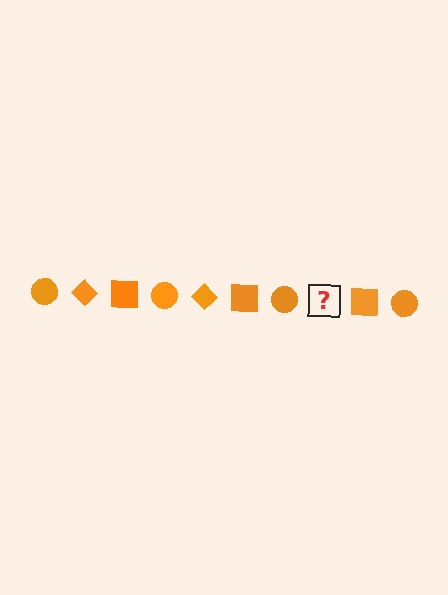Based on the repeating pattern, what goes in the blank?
The blank should be an orange diamond.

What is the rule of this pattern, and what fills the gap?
The rule is that the pattern cycles through circle, diamond, square shapes in orange. The gap should be filled with an orange diamond.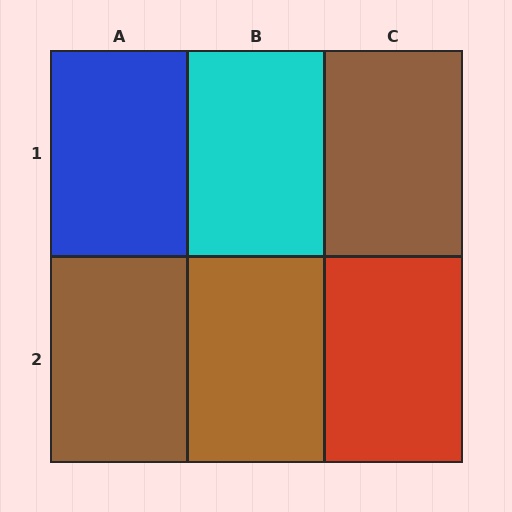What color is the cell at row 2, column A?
Brown.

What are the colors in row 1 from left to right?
Blue, cyan, brown.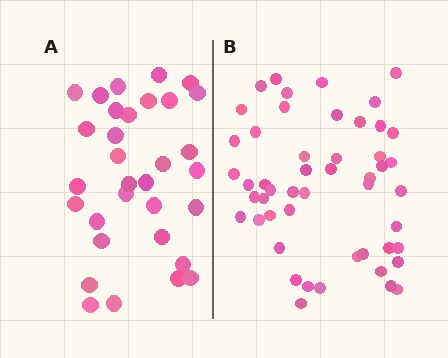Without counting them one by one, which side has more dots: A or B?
Region B (the right region) has more dots.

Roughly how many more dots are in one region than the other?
Region B has approximately 20 more dots than region A.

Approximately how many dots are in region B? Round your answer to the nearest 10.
About 50 dots.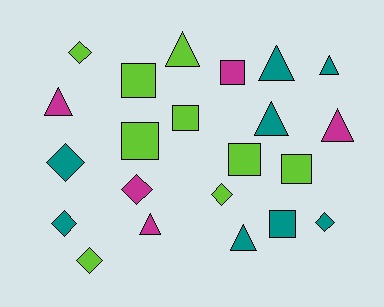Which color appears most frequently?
Lime, with 9 objects.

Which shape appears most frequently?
Triangle, with 8 objects.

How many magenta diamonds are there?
There is 1 magenta diamond.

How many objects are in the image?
There are 22 objects.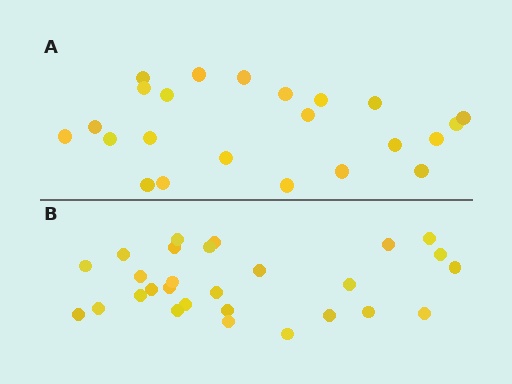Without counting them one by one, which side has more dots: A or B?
Region B (the bottom region) has more dots.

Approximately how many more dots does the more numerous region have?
Region B has about 5 more dots than region A.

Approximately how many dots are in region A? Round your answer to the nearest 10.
About 20 dots. (The exact count is 23, which rounds to 20.)